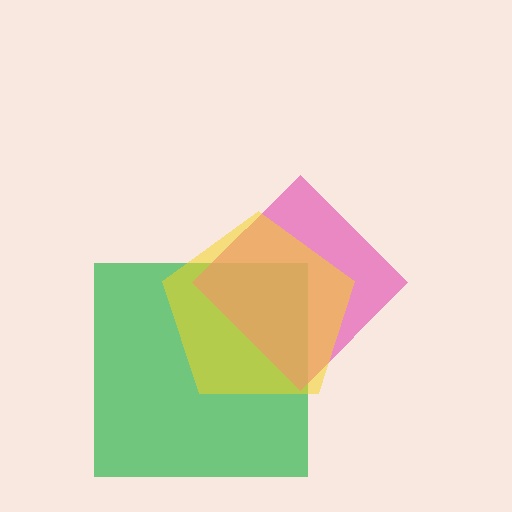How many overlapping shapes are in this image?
There are 3 overlapping shapes in the image.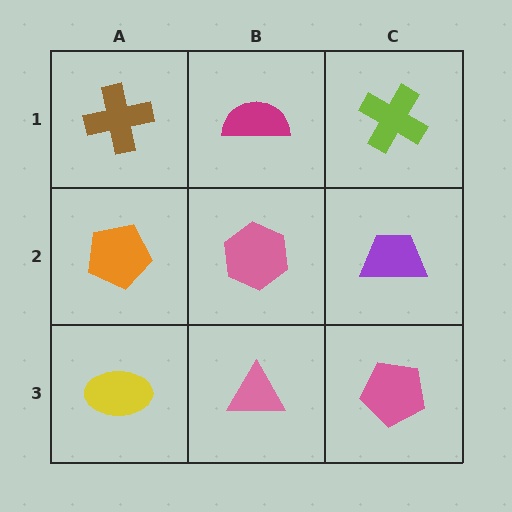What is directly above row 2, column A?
A brown cross.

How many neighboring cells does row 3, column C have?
2.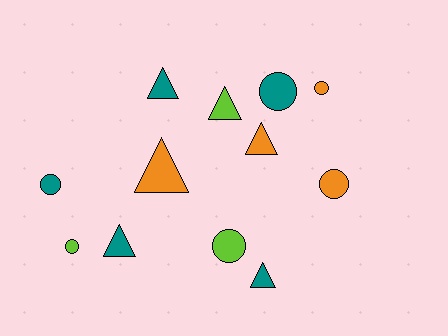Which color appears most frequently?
Teal, with 5 objects.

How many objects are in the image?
There are 12 objects.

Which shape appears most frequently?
Circle, with 6 objects.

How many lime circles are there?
There are 2 lime circles.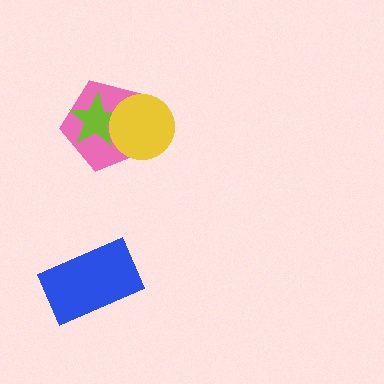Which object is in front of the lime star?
The yellow circle is in front of the lime star.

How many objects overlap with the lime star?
2 objects overlap with the lime star.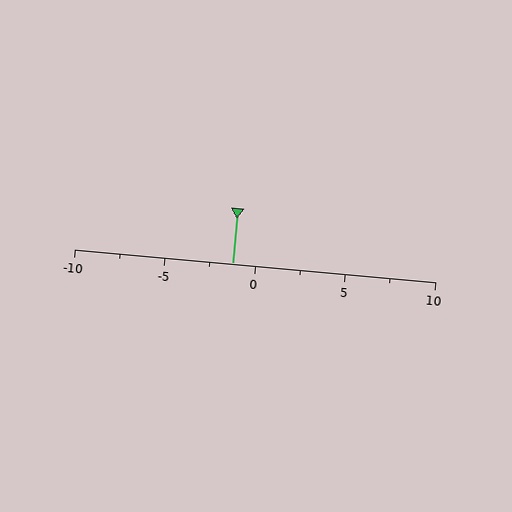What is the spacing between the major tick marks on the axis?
The major ticks are spaced 5 apart.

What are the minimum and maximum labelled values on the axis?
The axis runs from -10 to 10.